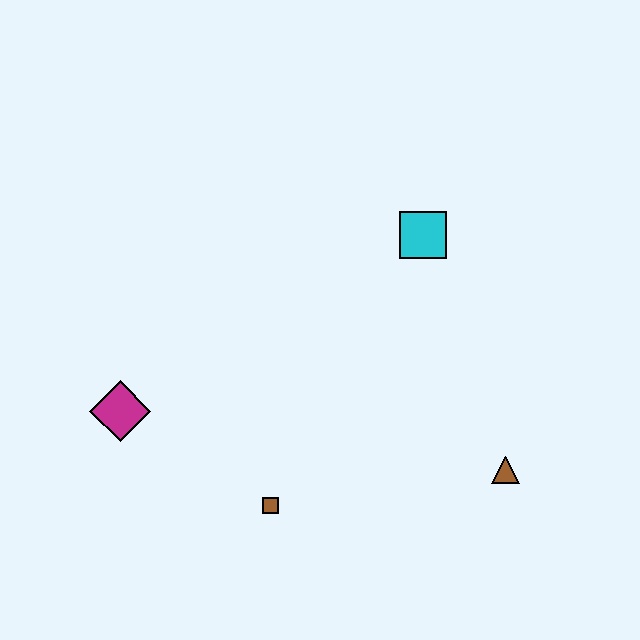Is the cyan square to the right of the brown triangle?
No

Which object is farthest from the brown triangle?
The magenta diamond is farthest from the brown triangle.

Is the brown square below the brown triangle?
Yes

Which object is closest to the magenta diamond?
The brown square is closest to the magenta diamond.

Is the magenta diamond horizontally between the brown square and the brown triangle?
No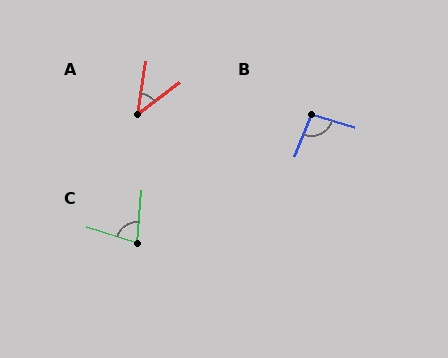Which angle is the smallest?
A, at approximately 43 degrees.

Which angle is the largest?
B, at approximately 96 degrees.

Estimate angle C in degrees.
Approximately 77 degrees.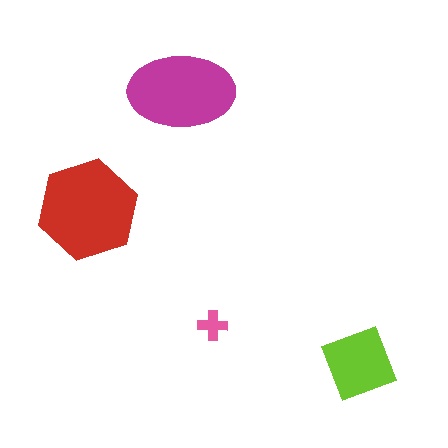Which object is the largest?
The red hexagon.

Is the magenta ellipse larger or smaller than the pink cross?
Larger.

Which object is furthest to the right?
The lime square is rightmost.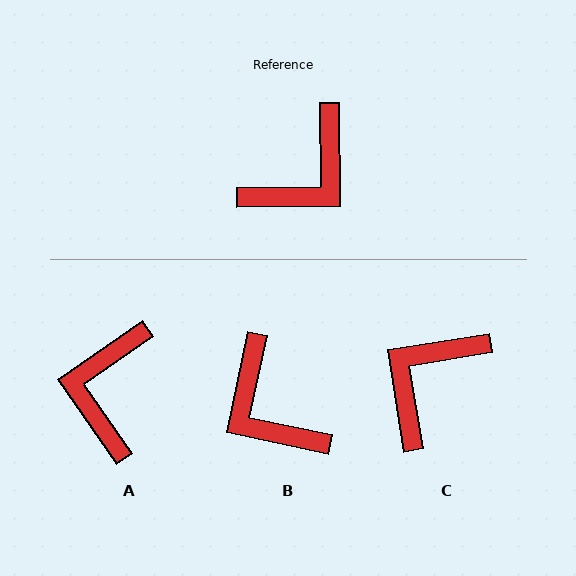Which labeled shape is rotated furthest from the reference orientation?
C, about 172 degrees away.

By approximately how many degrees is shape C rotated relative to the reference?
Approximately 172 degrees clockwise.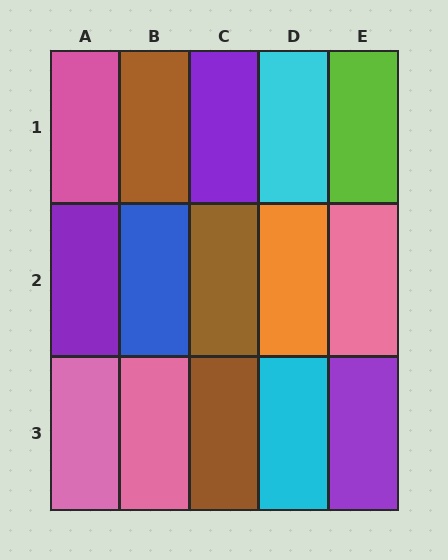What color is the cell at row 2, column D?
Orange.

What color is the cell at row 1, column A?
Pink.